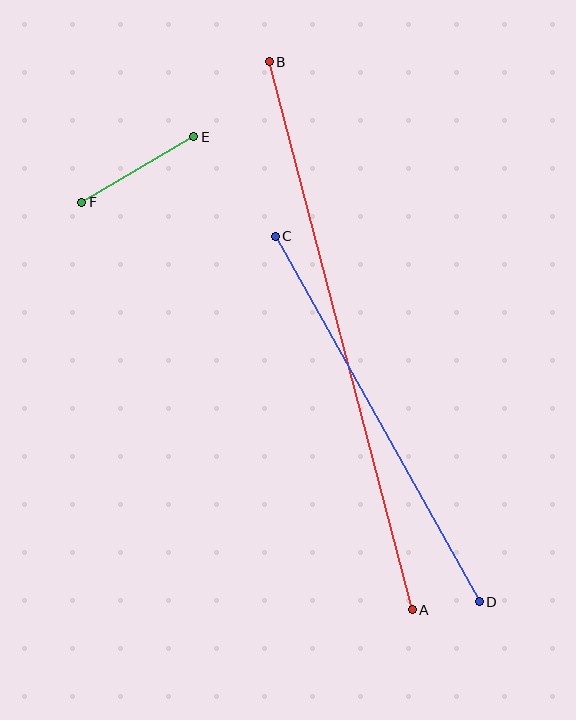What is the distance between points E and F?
The distance is approximately 130 pixels.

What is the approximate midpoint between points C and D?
The midpoint is at approximately (377, 419) pixels.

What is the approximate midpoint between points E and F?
The midpoint is at approximately (138, 169) pixels.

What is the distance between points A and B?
The distance is approximately 566 pixels.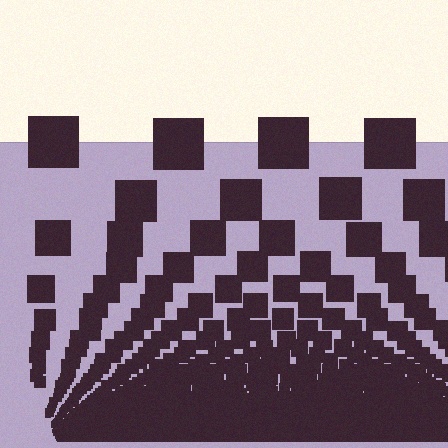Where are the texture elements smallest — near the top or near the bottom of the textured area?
Near the bottom.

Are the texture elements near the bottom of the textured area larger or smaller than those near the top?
Smaller. The gradient is inverted — elements near the bottom are smaller and denser.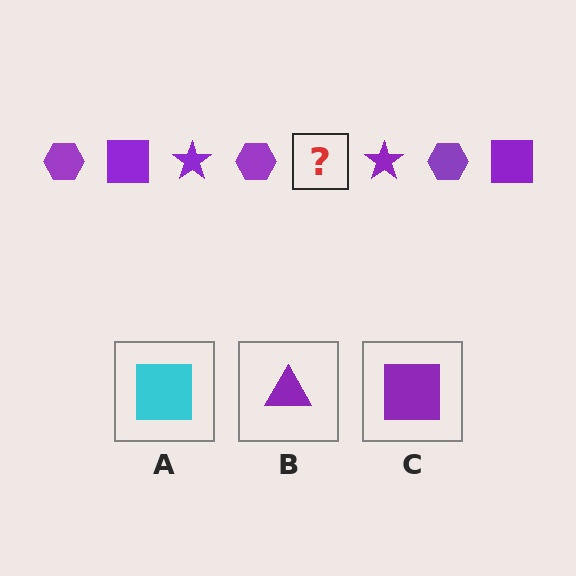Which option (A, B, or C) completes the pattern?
C.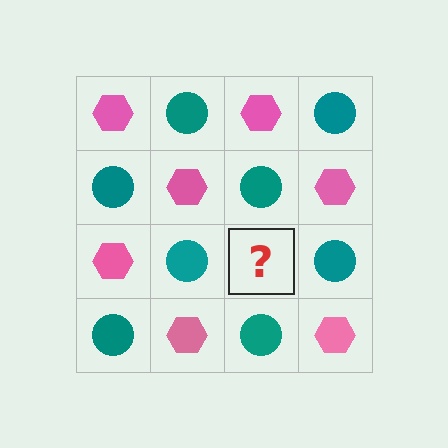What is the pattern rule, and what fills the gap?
The rule is that it alternates pink hexagon and teal circle in a checkerboard pattern. The gap should be filled with a pink hexagon.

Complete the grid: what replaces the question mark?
The question mark should be replaced with a pink hexagon.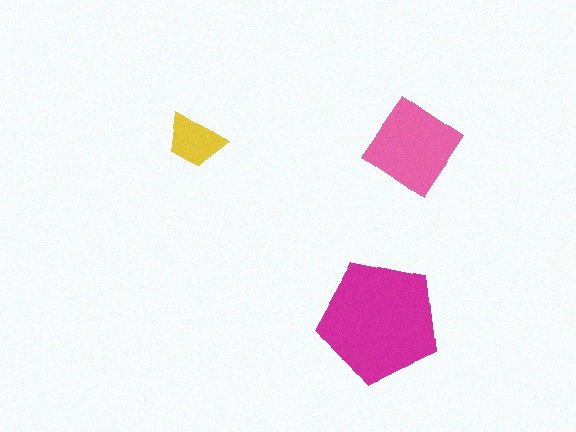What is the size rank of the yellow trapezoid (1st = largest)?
3rd.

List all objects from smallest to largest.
The yellow trapezoid, the pink diamond, the magenta pentagon.